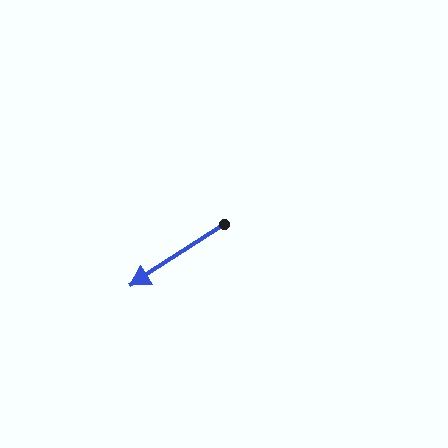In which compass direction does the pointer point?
Southwest.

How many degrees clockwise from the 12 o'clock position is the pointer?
Approximately 237 degrees.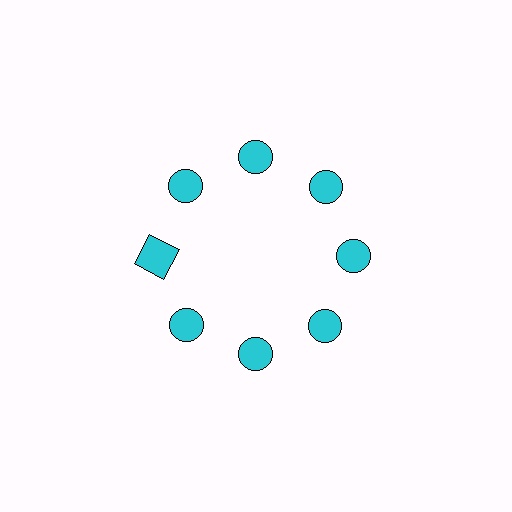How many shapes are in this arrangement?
There are 8 shapes arranged in a ring pattern.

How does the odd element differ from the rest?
It has a different shape: square instead of circle.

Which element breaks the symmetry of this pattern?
The cyan square at roughly the 9 o'clock position breaks the symmetry. All other shapes are cyan circles.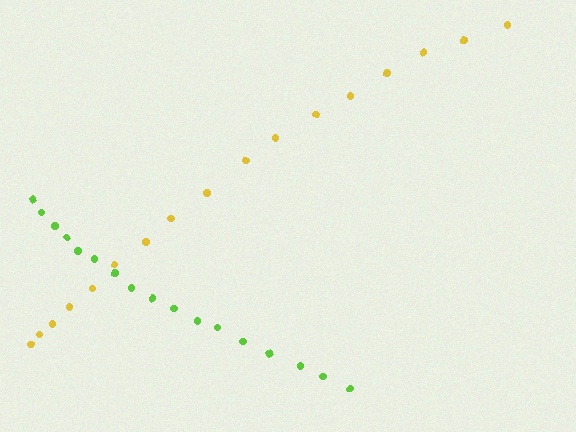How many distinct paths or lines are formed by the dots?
There are 2 distinct paths.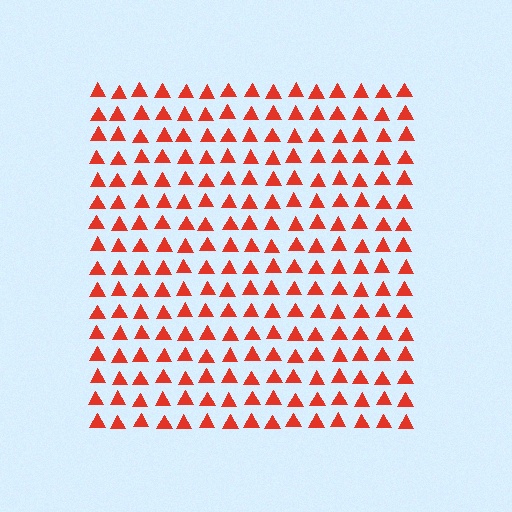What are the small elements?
The small elements are triangles.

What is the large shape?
The large shape is a square.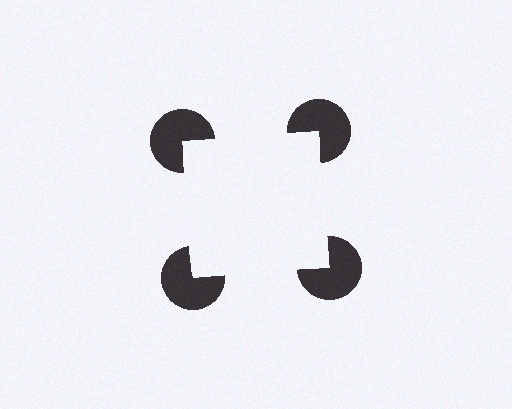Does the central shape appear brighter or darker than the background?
It typically appears slightly brighter than the background, even though no actual brightness change is drawn.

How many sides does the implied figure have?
4 sides.